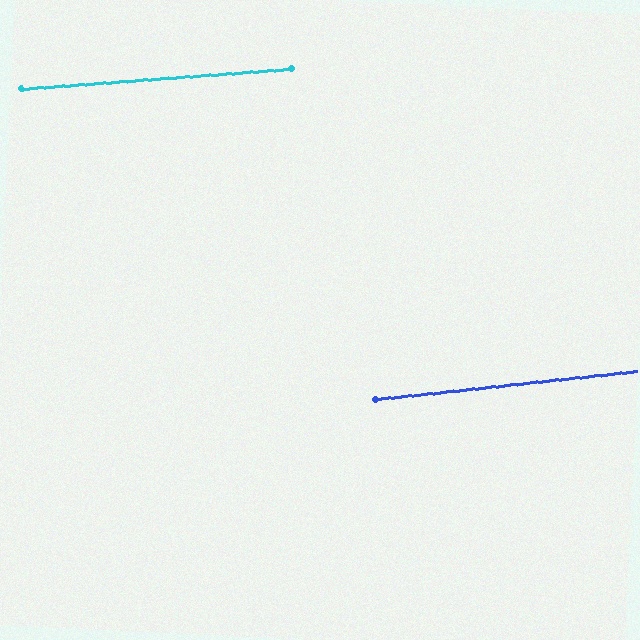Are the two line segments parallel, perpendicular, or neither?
Parallel — their directions differ by only 1.9°.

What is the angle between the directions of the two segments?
Approximately 2 degrees.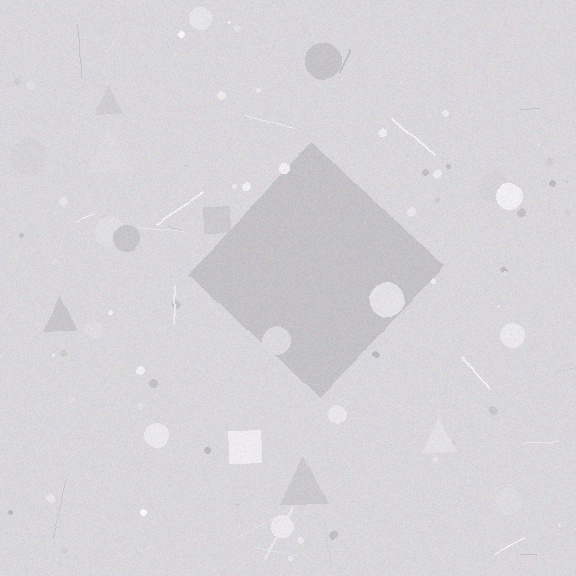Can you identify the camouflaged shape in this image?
The camouflaged shape is a diamond.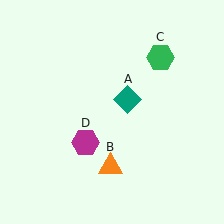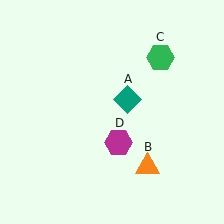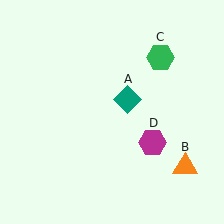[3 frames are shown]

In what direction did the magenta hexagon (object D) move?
The magenta hexagon (object D) moved right.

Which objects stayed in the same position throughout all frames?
Teal diamond (object A) and green hexagon (object C) remained stationary.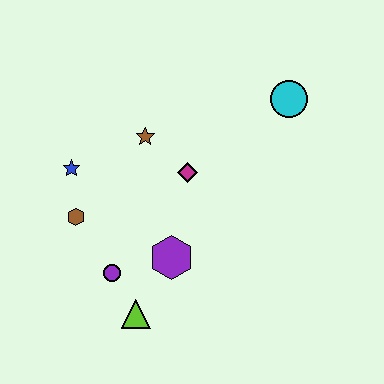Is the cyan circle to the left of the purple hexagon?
No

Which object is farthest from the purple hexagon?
The cyan circle is farthest from the purple hexagon.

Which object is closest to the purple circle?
The lime triangle is closest to the purple circle.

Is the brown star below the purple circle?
No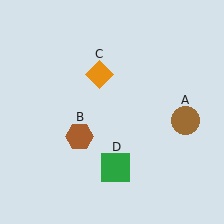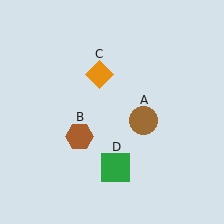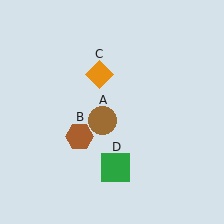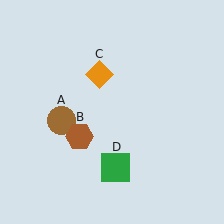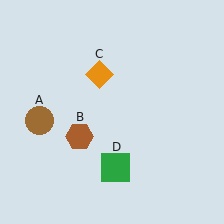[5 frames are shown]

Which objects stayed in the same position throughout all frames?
Brown hexagon (object B) and orange diamond (object C) and green square (object D) remained stationary.